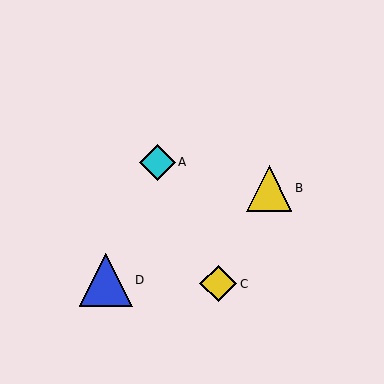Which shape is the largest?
The blue triangle (labeled D) is the largest.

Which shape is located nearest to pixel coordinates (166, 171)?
The cyan diamond (labeled A) at (157, 162) is nearest to that location.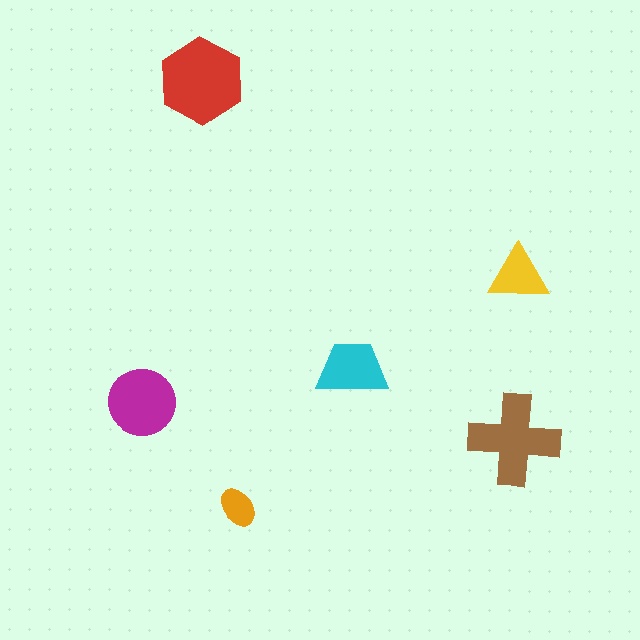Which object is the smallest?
The orange ellipse.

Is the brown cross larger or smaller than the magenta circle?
Larger.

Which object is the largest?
The red hexagon.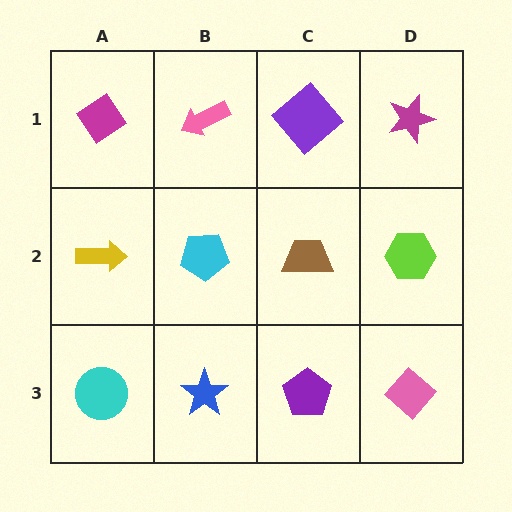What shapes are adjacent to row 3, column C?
A brown trapezoid (row 2, column C), a blue star (row 3, column B), a pink diamond (row 3, column D).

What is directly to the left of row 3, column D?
A purple pentagon.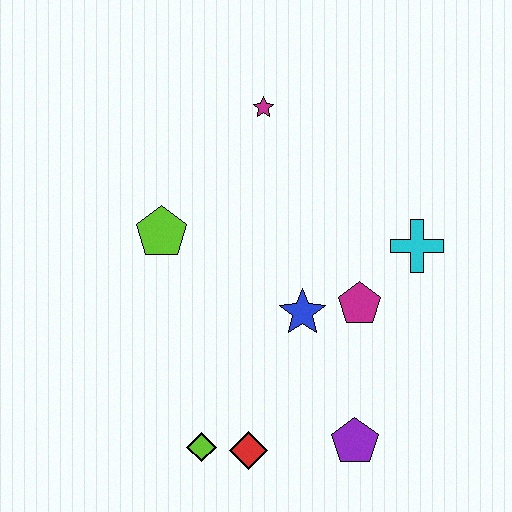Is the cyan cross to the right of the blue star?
Yes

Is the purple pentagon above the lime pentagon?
No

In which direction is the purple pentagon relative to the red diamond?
The purple pentagon is to the right of the red diamond.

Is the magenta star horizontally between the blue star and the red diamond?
Yes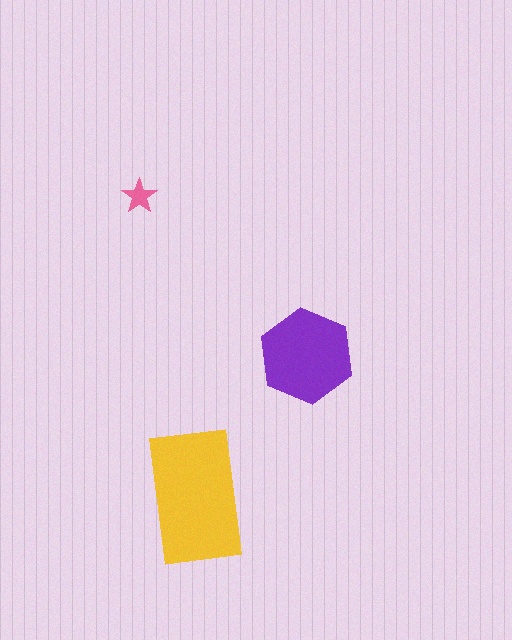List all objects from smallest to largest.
The pink star, the purple hexagon, the yellow rectangle.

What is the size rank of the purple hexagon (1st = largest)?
2nd.